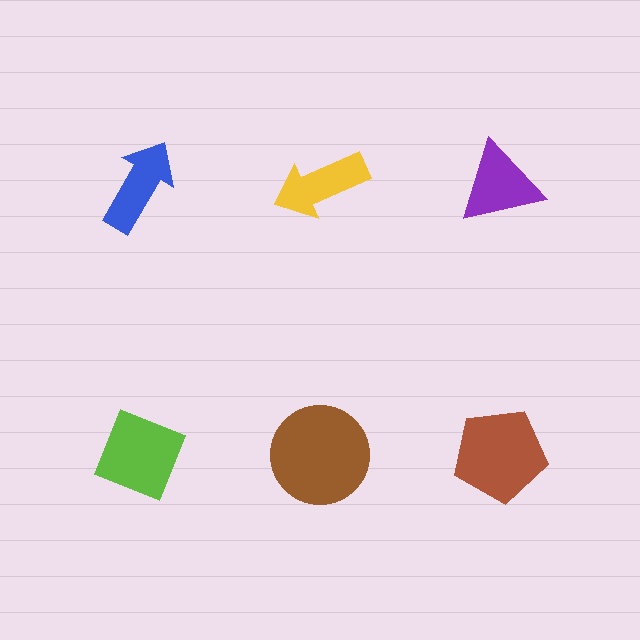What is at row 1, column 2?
A yellow arrow.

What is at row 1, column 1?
A blue arrow.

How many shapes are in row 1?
3 shapes.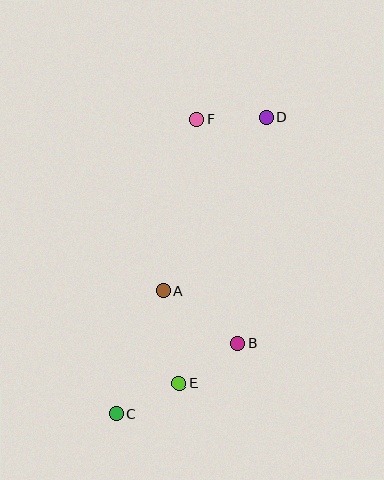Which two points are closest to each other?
Points D and F are closest to each other.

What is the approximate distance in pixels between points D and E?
The distance between D and E is approximately 280 pixels.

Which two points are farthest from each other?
Points C and D are farthest from each other.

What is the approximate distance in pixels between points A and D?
The distance between A and D is approximately 202 pixels.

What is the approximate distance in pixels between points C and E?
The distance between C and E is approximately 71 pixels.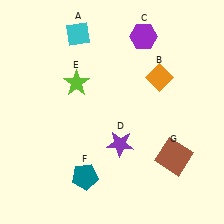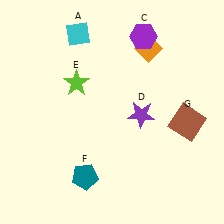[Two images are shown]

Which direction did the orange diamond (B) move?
The orange diamond (B) moved up.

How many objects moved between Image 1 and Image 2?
3 objects moved between the two images.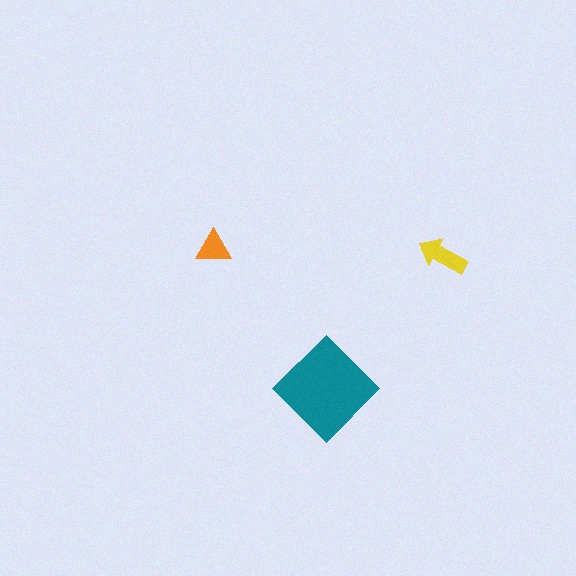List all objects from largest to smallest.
The teal diamond, the yellow arrow, the orange triangle.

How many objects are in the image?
There are 3 objects in the image.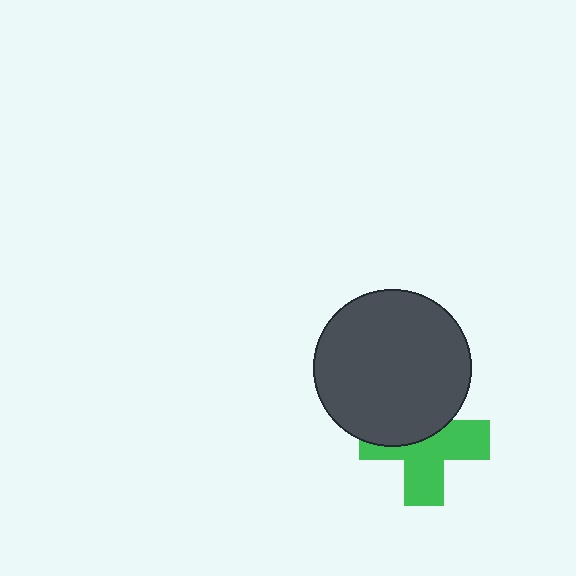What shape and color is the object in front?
The object in front is a dark gray circle.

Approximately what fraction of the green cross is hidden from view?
Roughly 42% of the green cross is hidden behind the dark gray circle.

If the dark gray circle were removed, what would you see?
You would see the complete green cross.